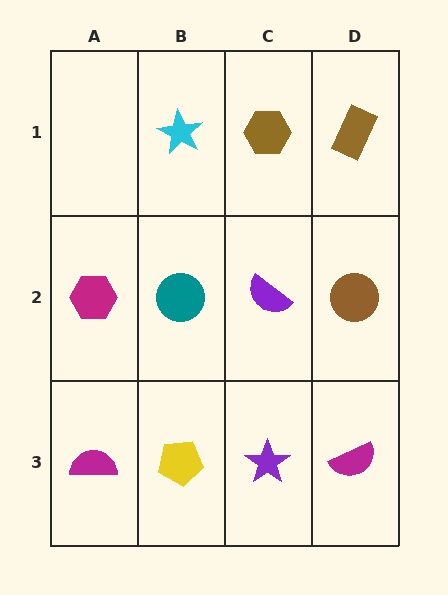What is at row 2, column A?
A magenta hexagon.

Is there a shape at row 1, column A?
No, that cell is empty.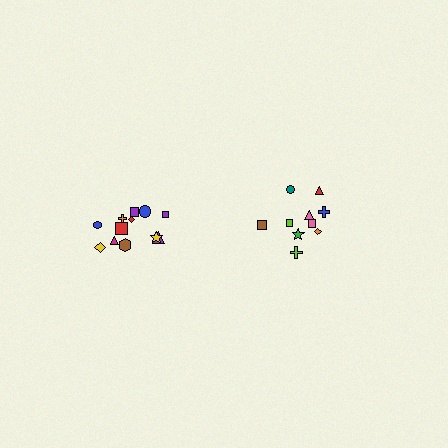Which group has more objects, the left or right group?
The left group.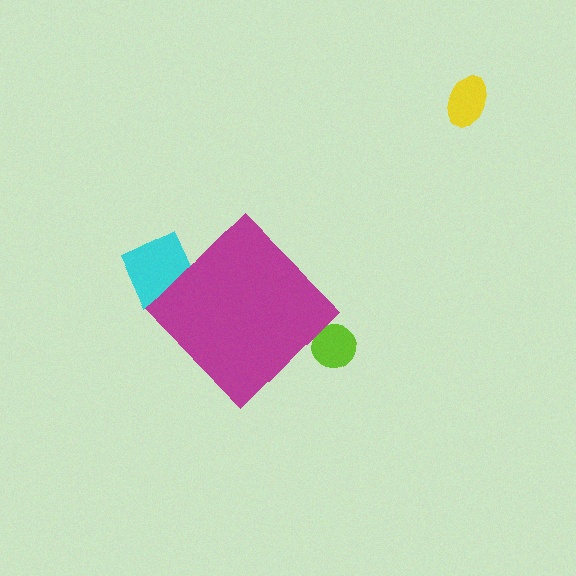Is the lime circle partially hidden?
Yes, the lime circle is partially hidden behind the magenta diamond.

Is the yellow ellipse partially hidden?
No, the yellow ellipse is fully visible.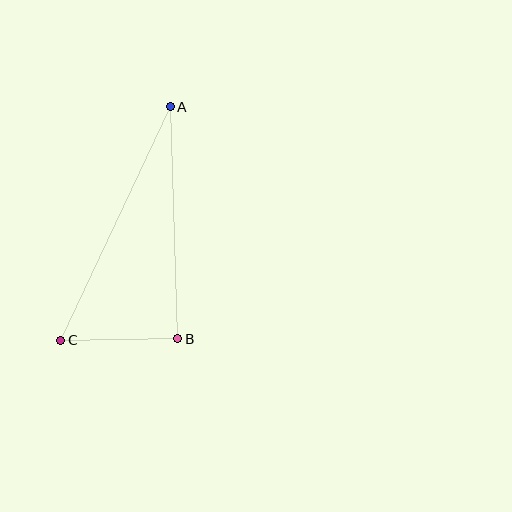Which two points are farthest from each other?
Points A and C are farthest from each other.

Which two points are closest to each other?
Points B and C are closest to each other.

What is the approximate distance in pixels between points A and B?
The distance between A and B is approximately 232 pixels.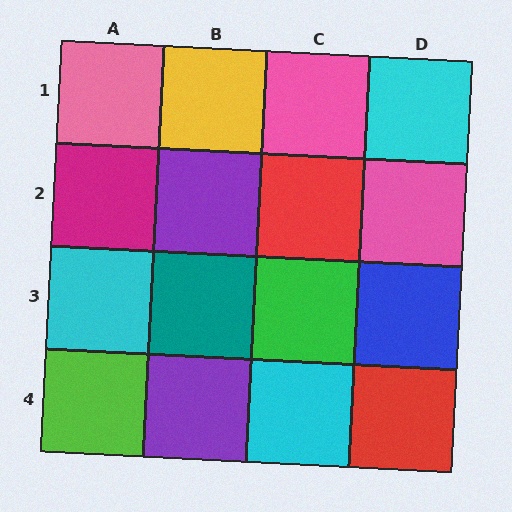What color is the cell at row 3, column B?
Teal.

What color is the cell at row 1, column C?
Pink.